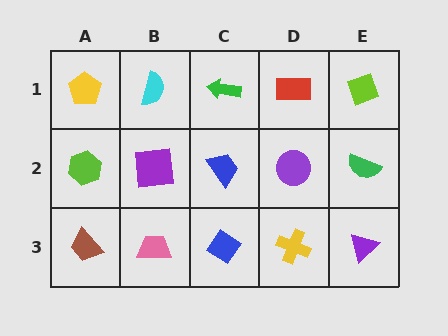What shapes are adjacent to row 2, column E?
A lime diamond (row 1, column E), a purple triangle (row 3, column E), a purple circle (row 2, column D).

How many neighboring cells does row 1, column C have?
3.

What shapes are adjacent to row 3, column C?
A blue trapezoid (row 2, column C), a pink trapezoid (row 3, column B), a yellow cross (row 3, column D).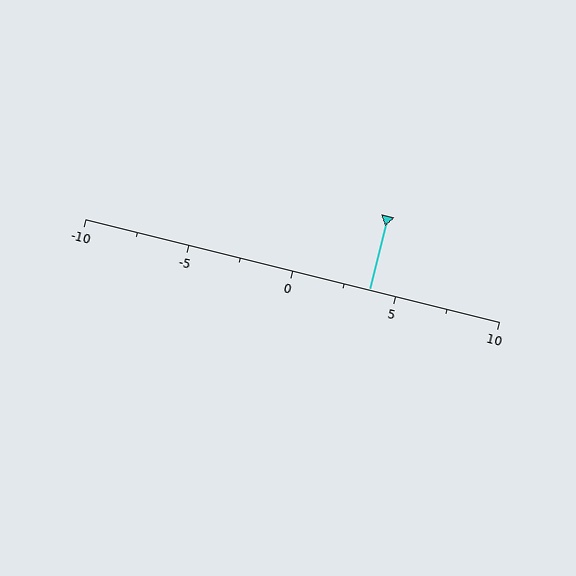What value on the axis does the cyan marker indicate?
The marker indicates approximately 3.8.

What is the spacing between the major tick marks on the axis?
The major ticks are spaced 5 apart.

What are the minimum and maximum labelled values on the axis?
The axis runs from -10 to 10.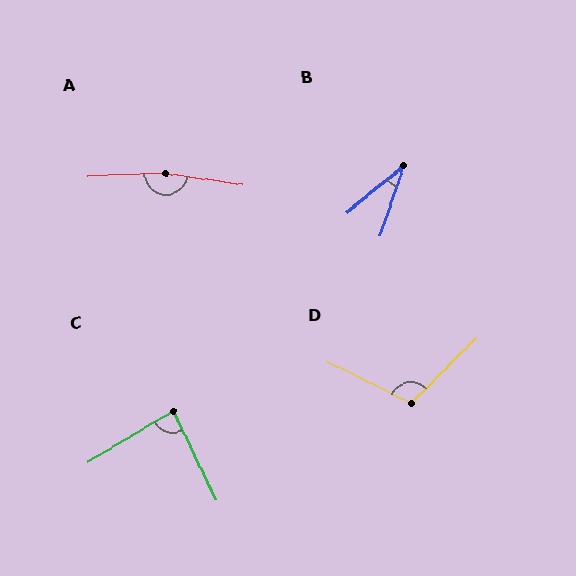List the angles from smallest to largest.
B (32°), C (85°), D (108°), A (169°).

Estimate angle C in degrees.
Approximately 85 degrees.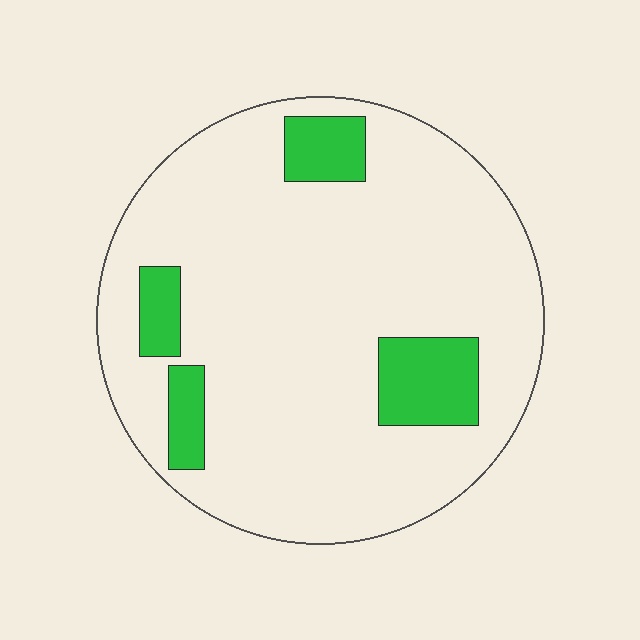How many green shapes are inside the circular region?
4.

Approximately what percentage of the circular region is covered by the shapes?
Approximately 15%.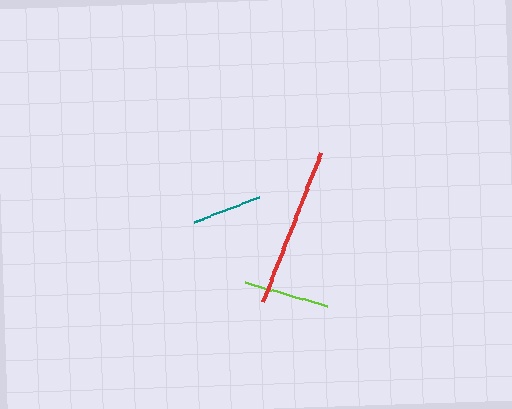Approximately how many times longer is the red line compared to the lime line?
The red line is approximately 1.9 times the length of the lime line.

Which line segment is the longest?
The red line is the longest at approximately 160 pixels.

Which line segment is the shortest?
The teal line is the shortest at approximately 70 pixels.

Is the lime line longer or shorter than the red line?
The red line is longer than the lime line.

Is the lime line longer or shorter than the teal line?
The lime line is longer than the teal line.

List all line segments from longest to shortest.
From longest to shortest: red, lime, teal.